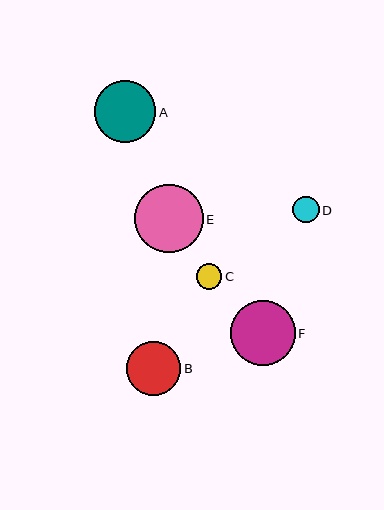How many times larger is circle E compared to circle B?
Circle E is approximately 1.3 times the size of circle B.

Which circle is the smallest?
Circle C is the smallest with a size of approximately 25 pixels.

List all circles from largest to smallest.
From largest to smallest: E, F, A, B, D, C.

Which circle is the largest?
Circle E is the largest with a size of approximately 69 pixels.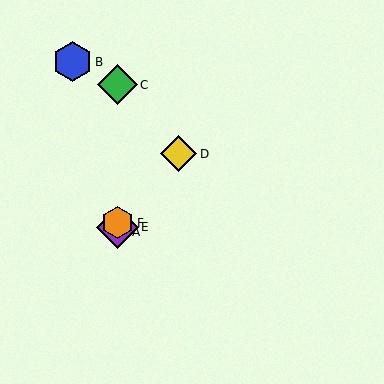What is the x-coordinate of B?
Object B is at x≈73.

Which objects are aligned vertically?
Objects A, C, E, F are aligned vertically.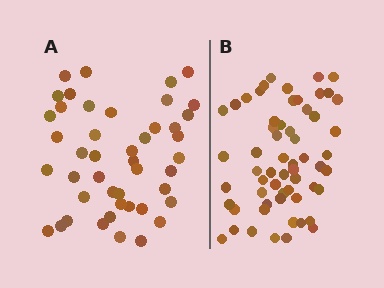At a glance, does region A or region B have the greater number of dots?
Region B (the right region) has more dots.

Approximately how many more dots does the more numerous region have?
Region B has approximately 15 more dots than region A.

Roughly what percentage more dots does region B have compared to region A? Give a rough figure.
About 30% more.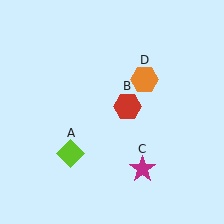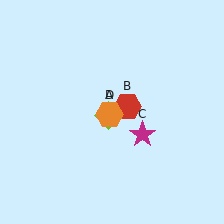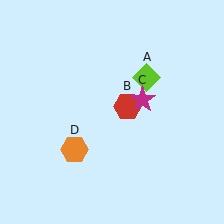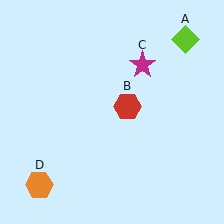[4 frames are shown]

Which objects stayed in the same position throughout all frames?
Red hexagon (object B) remained stationary.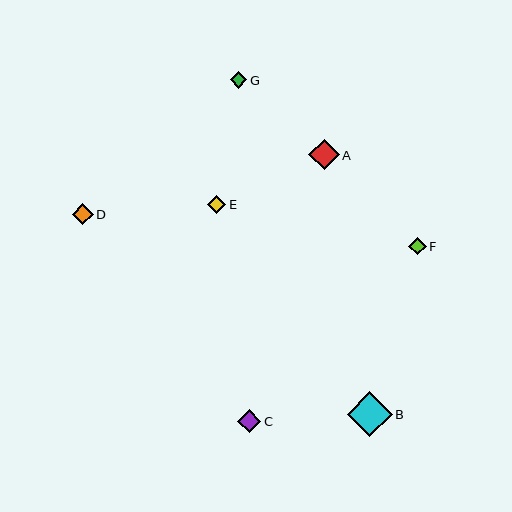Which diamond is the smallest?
Diamond G is the smallest with a size of approximately 17 pixels.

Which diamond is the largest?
Diamond B is the largest with a size of approximately 45 pixels.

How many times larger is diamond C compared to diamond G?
Diamond C is approximately 1.4 times the size of diamond G.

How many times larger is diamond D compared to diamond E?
Diamond D is approximately 1.2 times the size of diamond E.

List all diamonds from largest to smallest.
From largest to smallest: B, A, C, D, E, F, G.